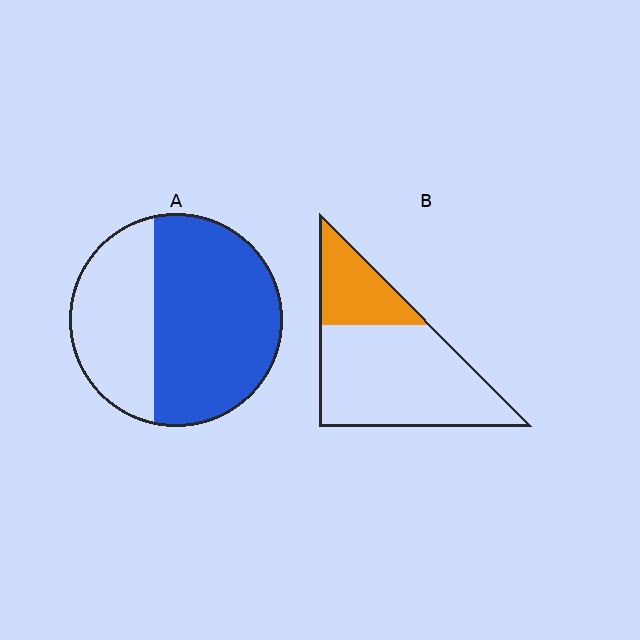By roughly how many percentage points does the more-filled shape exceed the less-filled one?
By roughly 35 percentage points (A over B).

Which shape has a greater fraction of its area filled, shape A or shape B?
Shape A.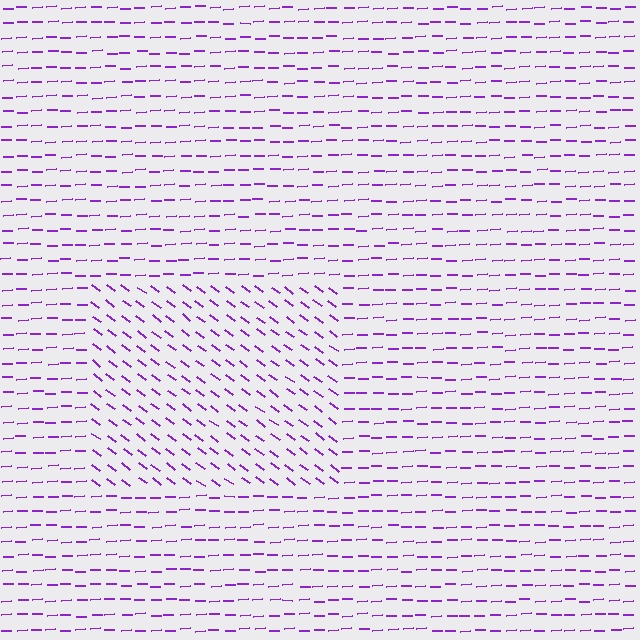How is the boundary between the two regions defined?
The boundary is defined purely by a change in line orientation (approximately 39 degrees difference). All lines are the same color and thickness.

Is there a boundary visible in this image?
Yes, there is a texture boundary formed by a change in line orientation.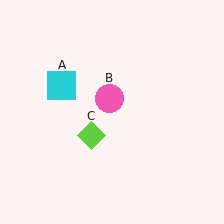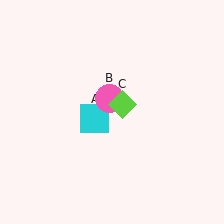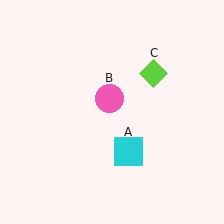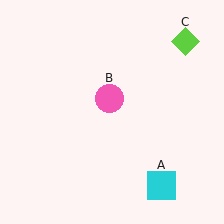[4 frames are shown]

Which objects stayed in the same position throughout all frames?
Pink circle (object B) remained stationary.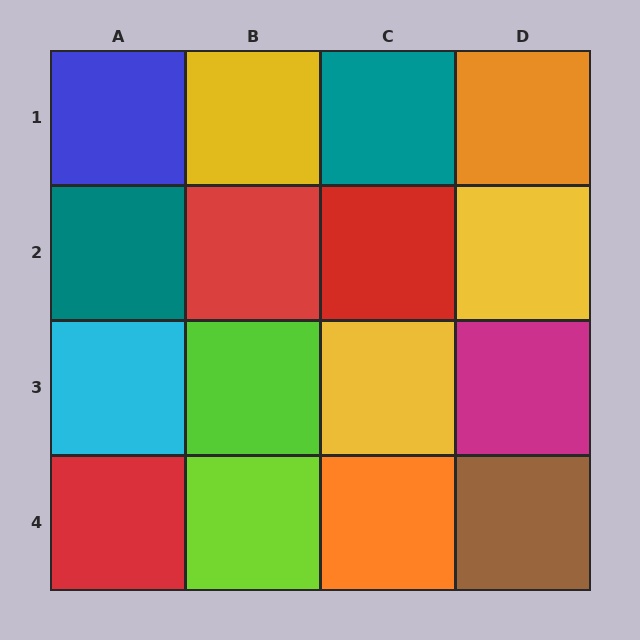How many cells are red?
3 cells are red.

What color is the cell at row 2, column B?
Red.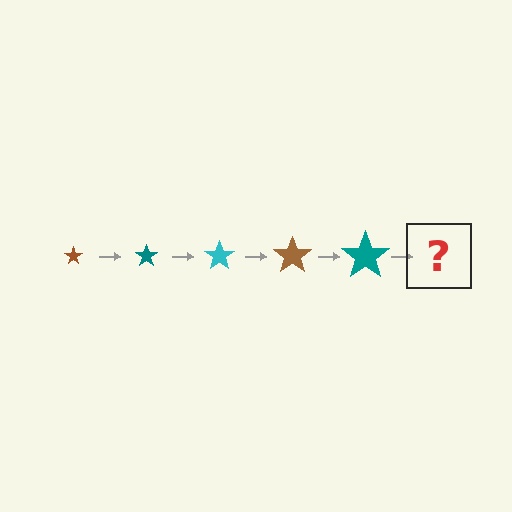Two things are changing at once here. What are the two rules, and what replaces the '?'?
The two rules are that the star grows larger each step and the color cycles through brown, teal, and cyan. The '?' should be a cyan star, larger than the previous one.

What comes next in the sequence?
The next element should be a cyan star, larger than the previous one.